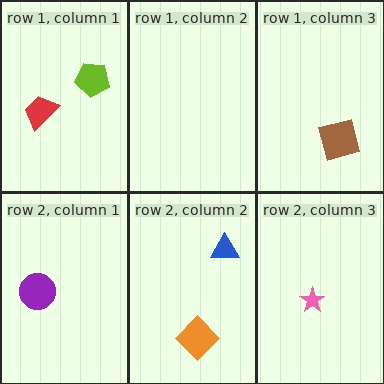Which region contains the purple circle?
The row 2, column 1 region.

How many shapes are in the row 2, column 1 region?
1.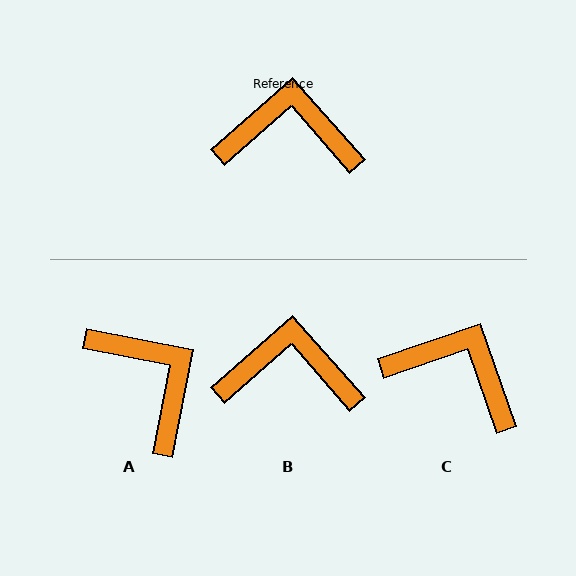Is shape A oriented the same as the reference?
No, it is off by about 53 degrees.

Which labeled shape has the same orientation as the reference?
B.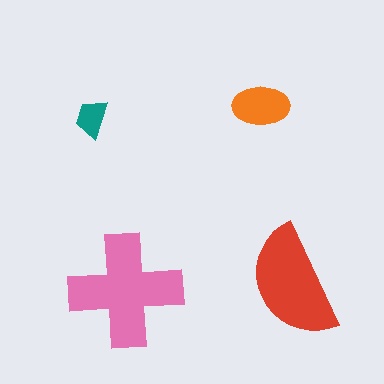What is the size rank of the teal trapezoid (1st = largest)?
4th.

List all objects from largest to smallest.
The pink cross, the red semicircle, the orange ellipse, the teal trapezoid.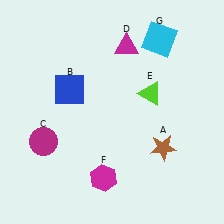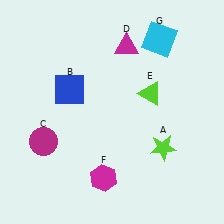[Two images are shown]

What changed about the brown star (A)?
In Image 1, A is brown. In Image 2, it changed to lime.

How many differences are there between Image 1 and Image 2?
There is 1 difference between the two images.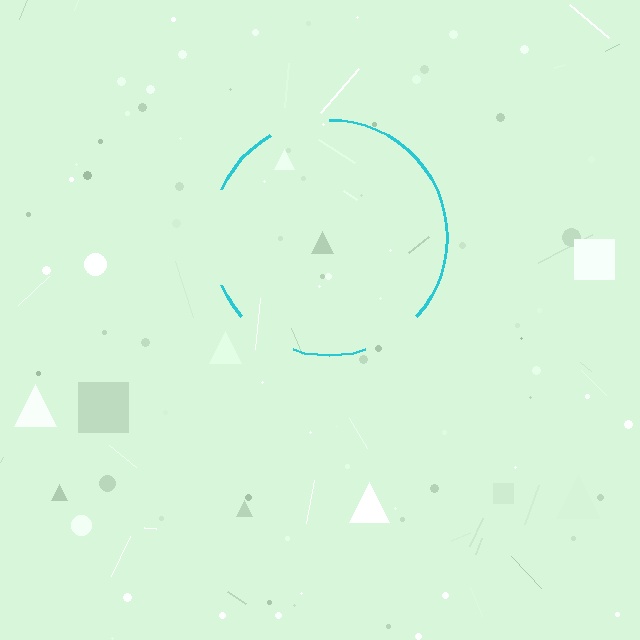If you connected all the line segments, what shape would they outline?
They would outline a circle.